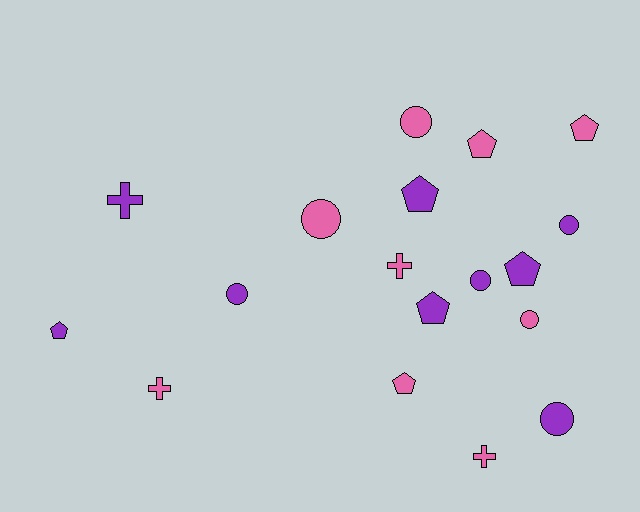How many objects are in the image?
There are 18 objects.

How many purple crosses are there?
There is 1 purple cross.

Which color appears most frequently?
Purple, with 9 objects.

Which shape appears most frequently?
Circle, with 7 objects.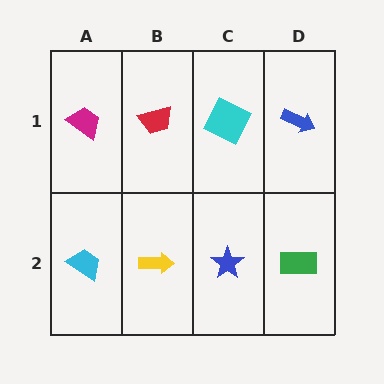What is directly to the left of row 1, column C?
A red trapezoid.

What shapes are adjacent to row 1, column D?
A green rectangle (row 2, column D), a cyan square (row 1, column C).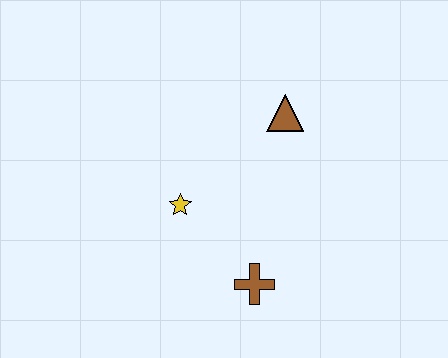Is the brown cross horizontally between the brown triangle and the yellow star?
Yes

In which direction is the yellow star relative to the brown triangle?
The yellow star is to the left of the brown triangle.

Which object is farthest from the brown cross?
The brown triangle is farthest from the brown cross.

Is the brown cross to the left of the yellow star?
No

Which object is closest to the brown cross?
The yellow star is closest to the brown cross.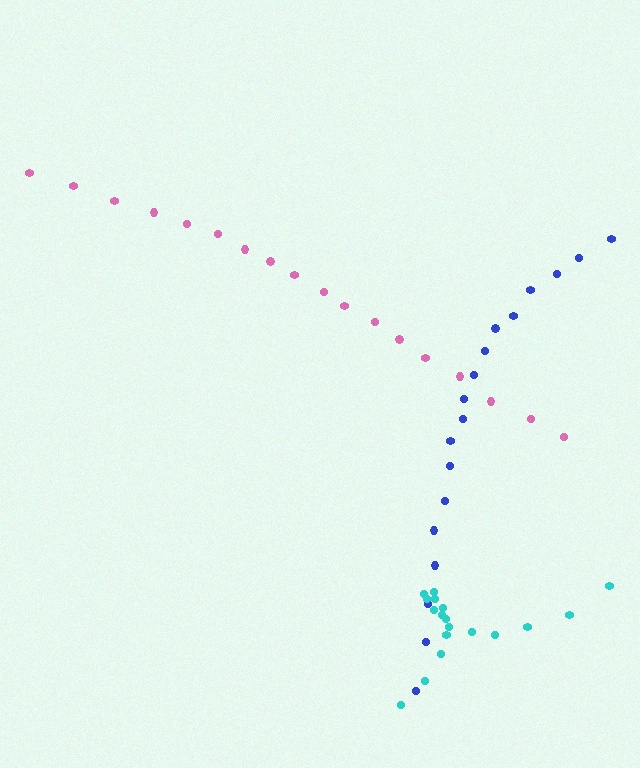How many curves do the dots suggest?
There are 3 distinct paths.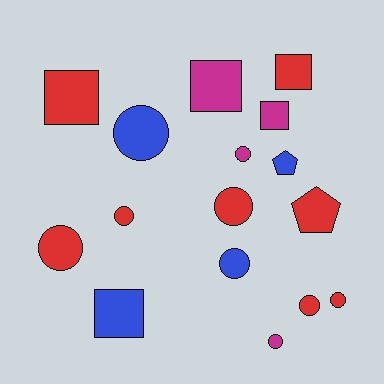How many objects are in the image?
There are 16 objects.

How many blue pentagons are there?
There is 1 blue pentagon.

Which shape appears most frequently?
Circle, with 9 objects.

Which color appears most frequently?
Red, with 8 objects.